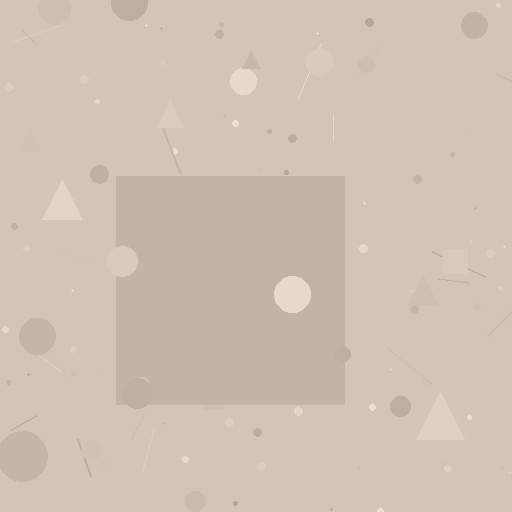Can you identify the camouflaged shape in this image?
The camouflaged shape is a square.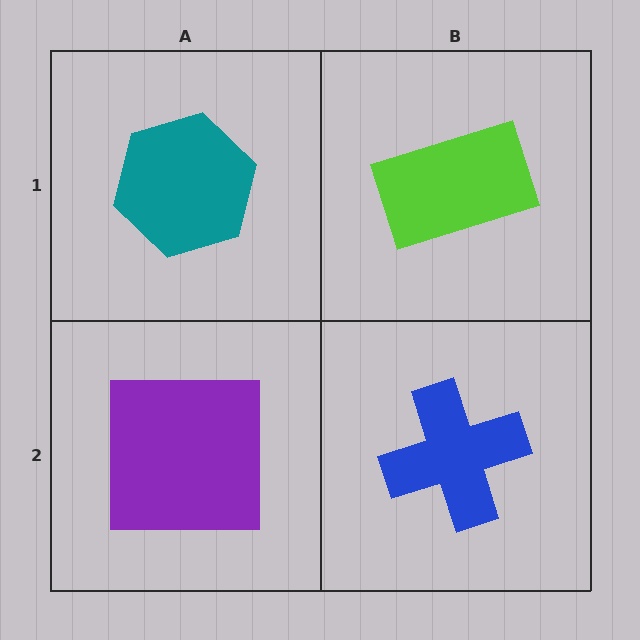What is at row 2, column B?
A blue cross.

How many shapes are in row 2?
2 shapes.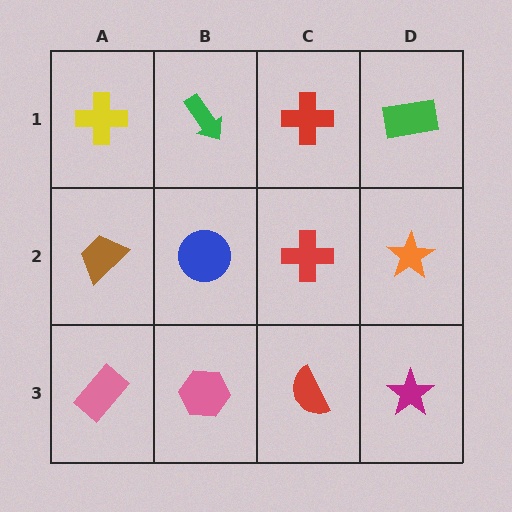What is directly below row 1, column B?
A blue circle.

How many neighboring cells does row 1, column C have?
3.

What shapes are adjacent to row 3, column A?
A brown trapezoid (row 2, column A), a pink hexagon (row 3, column B).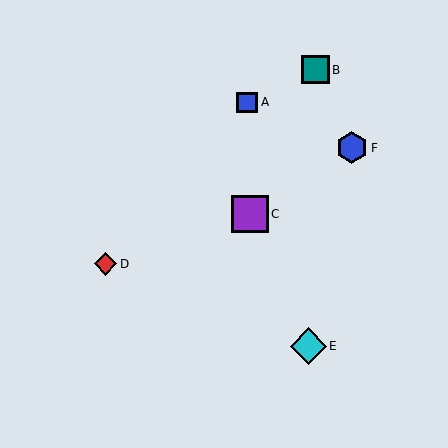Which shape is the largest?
The purple square (labeled C) is the largest.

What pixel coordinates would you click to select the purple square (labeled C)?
Click at (250, 214) to select the purple square C.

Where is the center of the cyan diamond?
The center of the cyan diamond is at (308, 346).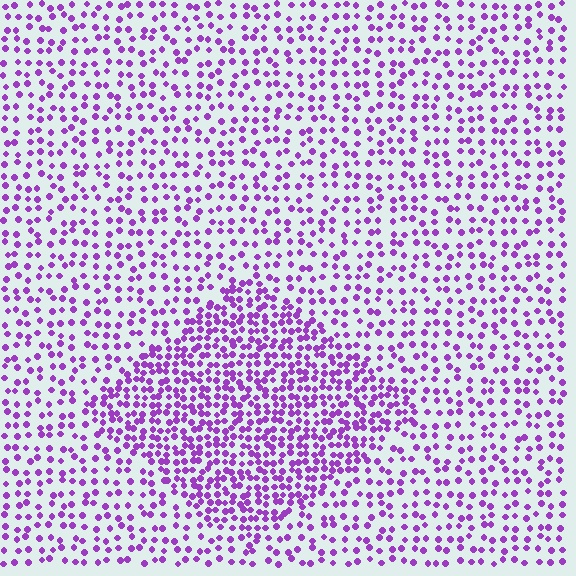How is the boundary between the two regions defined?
The boundary is defined by a change in element density (approximately 1.9x ratio). All elements are the same color, size, and shape.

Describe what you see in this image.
The image contains small purple elements arranged at two different densities. A diamond-shaped region is visible where the elements are more densely packed than the surrounding area.